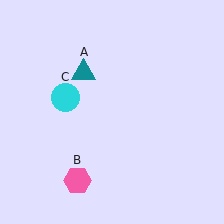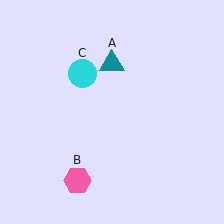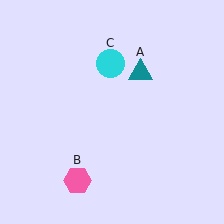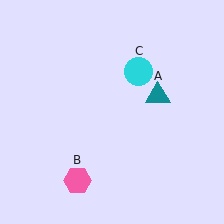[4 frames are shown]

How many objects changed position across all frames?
2 objects changed position: teal triangle (object A), cyan circle (object C).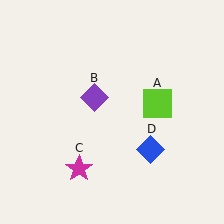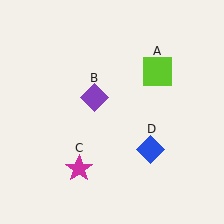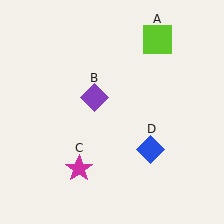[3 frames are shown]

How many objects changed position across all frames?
1 object changed position: lime square (object A).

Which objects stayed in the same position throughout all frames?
Purple diamond (object B) and magenta star (object C) and blue diamond (object D) remained stationary.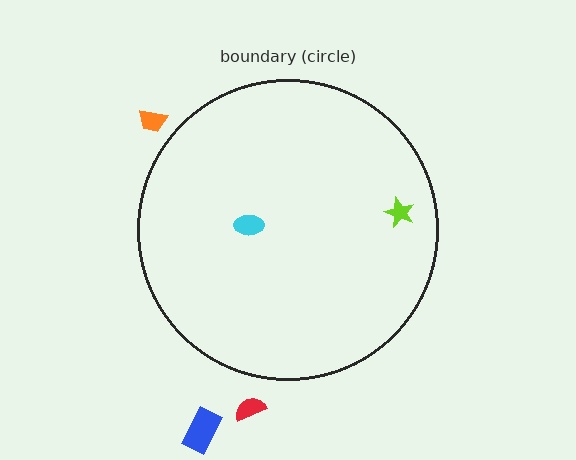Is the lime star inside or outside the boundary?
Inside.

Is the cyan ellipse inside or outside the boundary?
Inside.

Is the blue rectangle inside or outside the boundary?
Outside.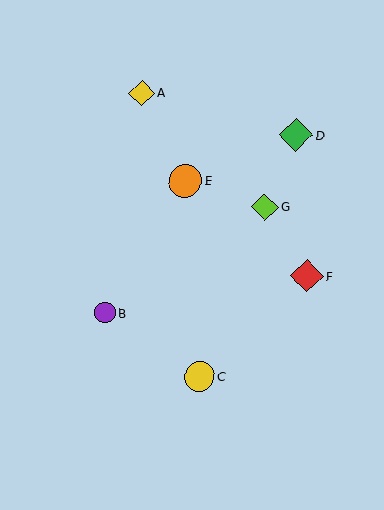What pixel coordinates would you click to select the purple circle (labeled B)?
Click at (105, 313) to select the purple circle B.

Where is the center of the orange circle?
The center of the orange circle is at (185, 181).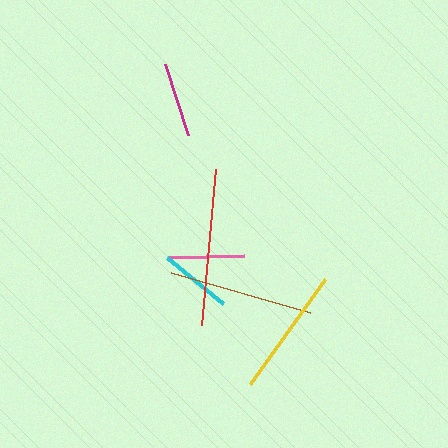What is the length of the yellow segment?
The yellow segment is approximately 128 pixels long.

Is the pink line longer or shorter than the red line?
The red line is longer than the pink line.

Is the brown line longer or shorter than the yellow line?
The brown line is longer than the yellow line.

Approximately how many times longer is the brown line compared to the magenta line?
The brown line is approximately 1.9 times the length of the magenta line.